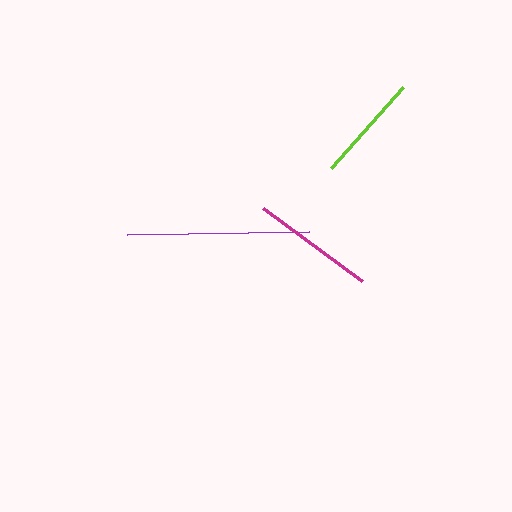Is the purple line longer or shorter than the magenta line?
The purple line is longer than the magenta line.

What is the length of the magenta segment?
The magenta segment is approximately 123 pixels long.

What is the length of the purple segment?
The purple segment is approximately 182 pixels long.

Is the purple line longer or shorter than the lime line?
The purple line is longer than the lime line.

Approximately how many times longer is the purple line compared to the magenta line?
The purple line is approximately 1.5 times the length of the magenta line.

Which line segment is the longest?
The purple line is the longest at approximately 182 pixels.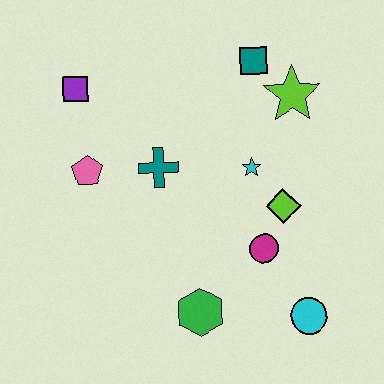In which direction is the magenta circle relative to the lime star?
The magenta circle is below the lime star.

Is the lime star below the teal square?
Yes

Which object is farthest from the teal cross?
The cyan circle is farthest from the teal cross.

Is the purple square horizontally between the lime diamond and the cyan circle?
No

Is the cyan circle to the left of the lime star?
No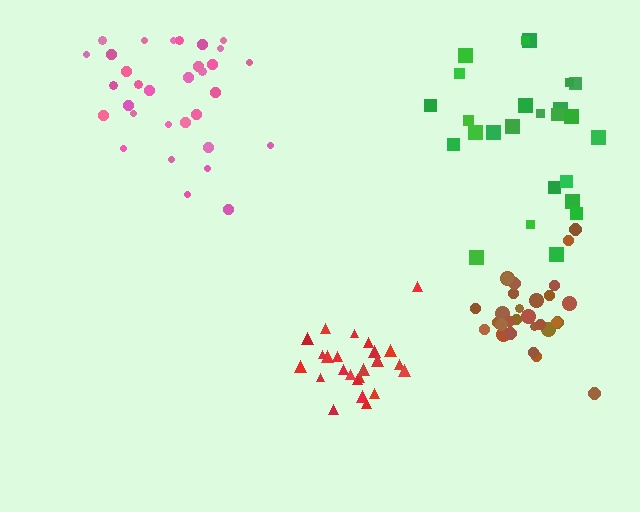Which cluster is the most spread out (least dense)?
Green.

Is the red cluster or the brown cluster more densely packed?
Red.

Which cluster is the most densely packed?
Red.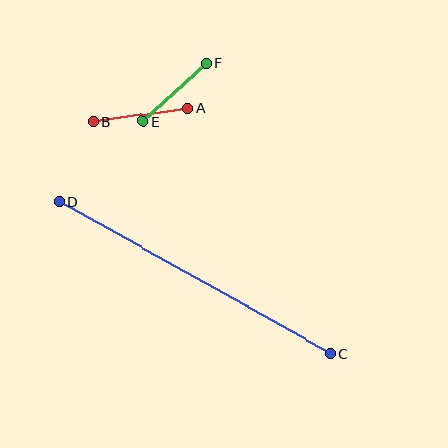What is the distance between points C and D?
The distance is approximately 311 pixels.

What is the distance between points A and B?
The distance is approximately 96 pixels.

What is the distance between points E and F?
The distance is approximately 86 pixels.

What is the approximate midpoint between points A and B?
The midpoint is at approximately (140, 115) pixels.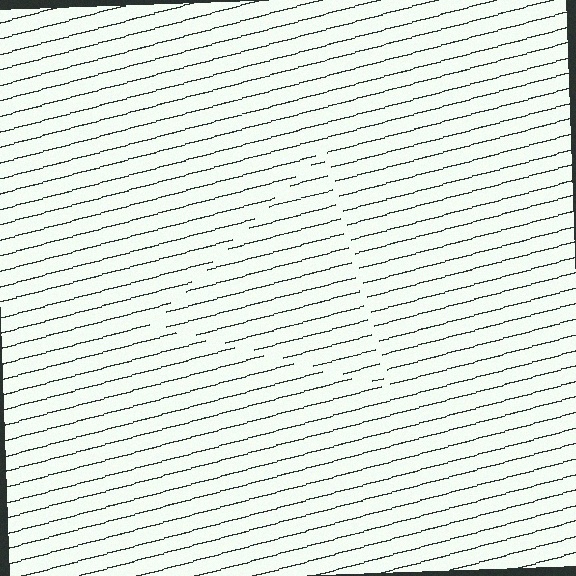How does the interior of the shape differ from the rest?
The interior of the shape contains the same grating, shifted by half a period — the contour is defined by the phase discontinuity where line-ends from the inner and outer gratings abut.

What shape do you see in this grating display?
An illusory triangle. The interior of the shape contains the same grating, shifted by half a period — the contour is defined by the phase discontinuity where line-ends from the inner and outer gratings abut.